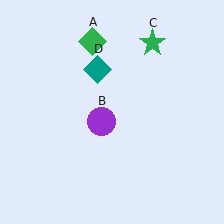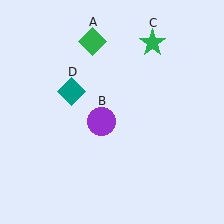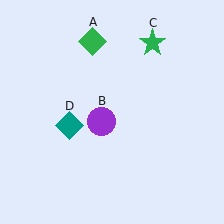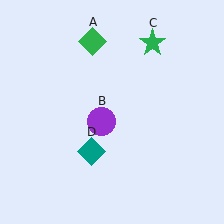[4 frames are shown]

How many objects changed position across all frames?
1 object changed position: teal diamond (object D).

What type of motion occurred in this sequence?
The teal diamond (object D) rotated counterclockwise around the center of the scene.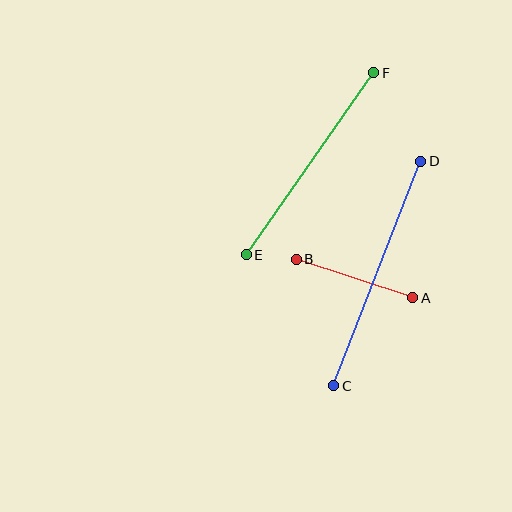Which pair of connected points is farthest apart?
Points C and D are farthest apart.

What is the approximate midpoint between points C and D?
The midpoint is at approximately (377, 274) pixels.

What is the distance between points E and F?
The distance is approximately 222 pixels.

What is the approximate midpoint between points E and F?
The midpoint is at approximately (310, 164) pixels.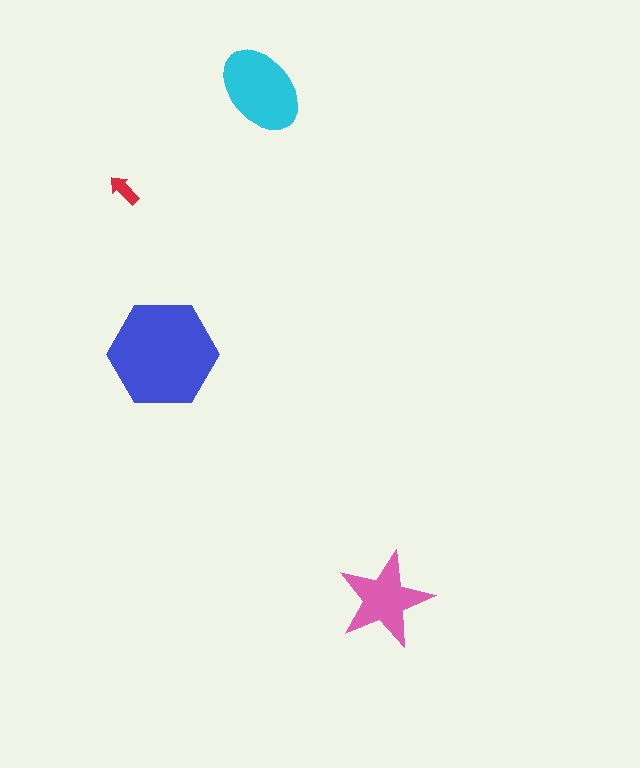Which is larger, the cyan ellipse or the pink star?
The cyan ellipse.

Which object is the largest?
The blue hexagon.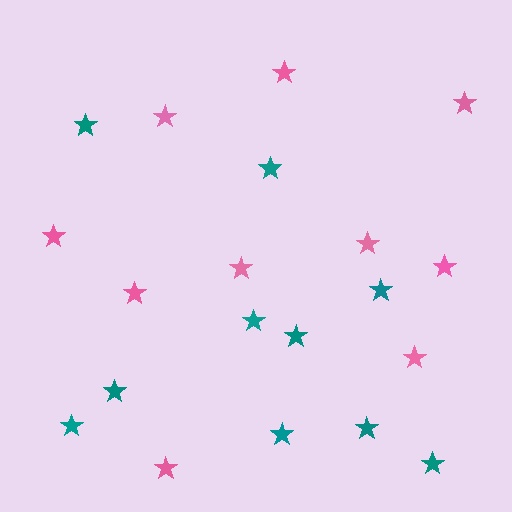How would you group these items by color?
There are 2 groups: one group of pink stars (10) and one group of teal stars (10).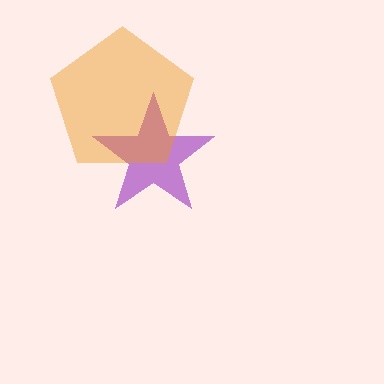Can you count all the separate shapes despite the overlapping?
Yes, there are 2 separate shapes.